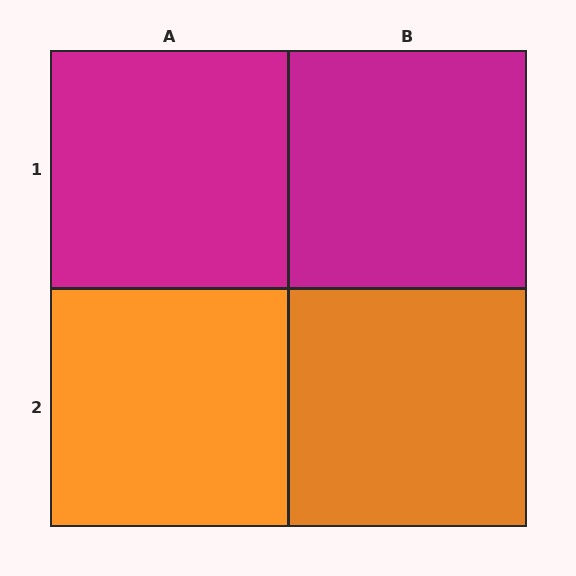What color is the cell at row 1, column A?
Magenta.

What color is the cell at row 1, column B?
Magenta.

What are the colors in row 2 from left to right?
Orange, orange.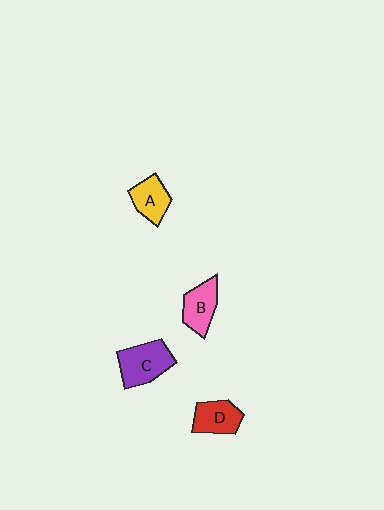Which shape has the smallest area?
Shape A (yellow).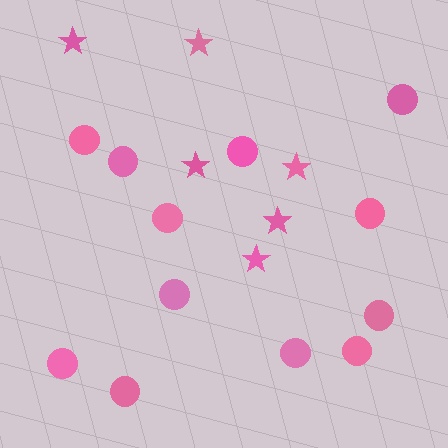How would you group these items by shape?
There are 2 groups: one group of circles (12) and one group of stars (6).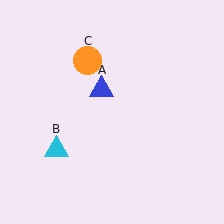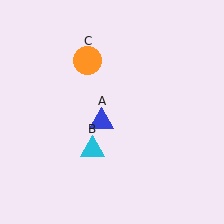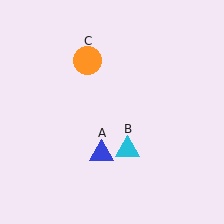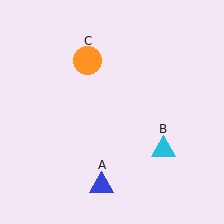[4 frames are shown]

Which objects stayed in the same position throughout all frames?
Orange circle (object C) remained stationary.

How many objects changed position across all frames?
2 objects changed position: blue triangle (object A), cyan triangle (object B).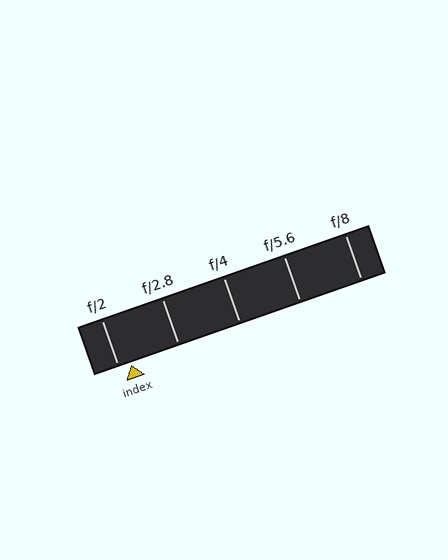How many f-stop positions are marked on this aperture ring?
There are 5 f-stop positions marked.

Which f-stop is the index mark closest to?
The index mark is closest to f/2.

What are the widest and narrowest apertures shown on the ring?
The widest aperture shown is f/2 and the narrowest is f/8.